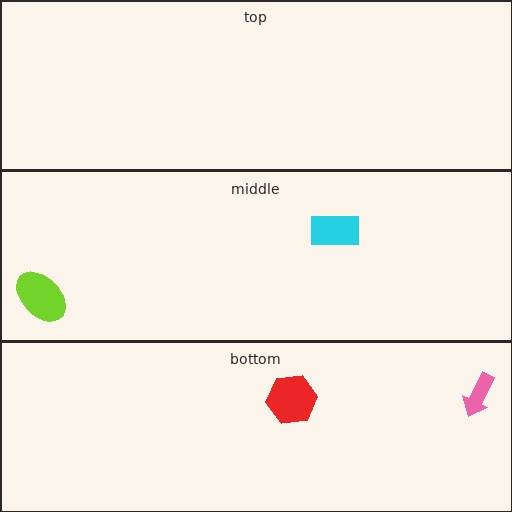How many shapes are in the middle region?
2.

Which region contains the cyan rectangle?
The middle region.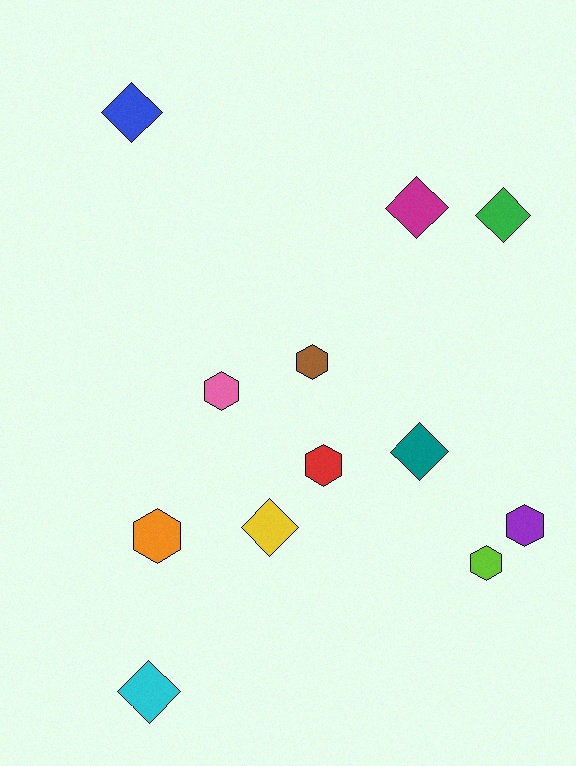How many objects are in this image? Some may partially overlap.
There are 12 objects.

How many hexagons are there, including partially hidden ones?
There are 6 hexagons.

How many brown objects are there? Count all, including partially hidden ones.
There is 1 brown object.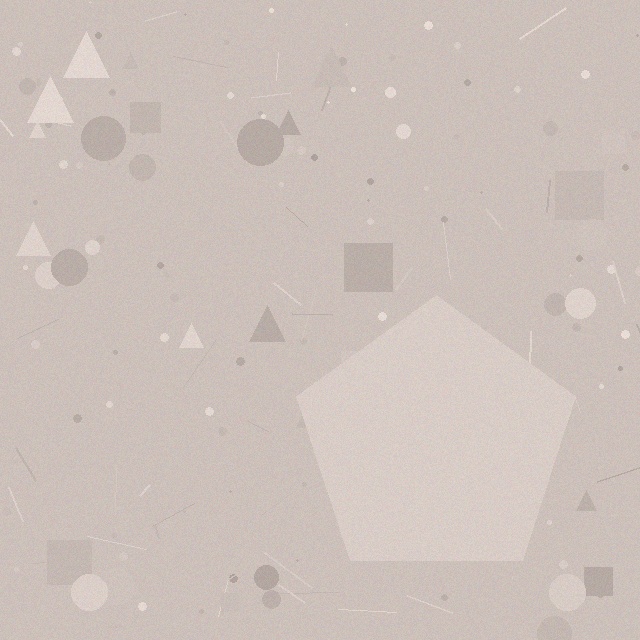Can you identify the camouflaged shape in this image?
The camouflaged shape is a pentagon.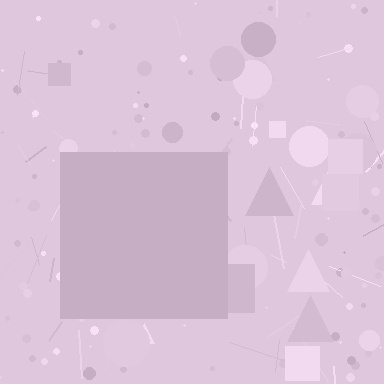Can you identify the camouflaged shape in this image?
The camouflaged shape is a square.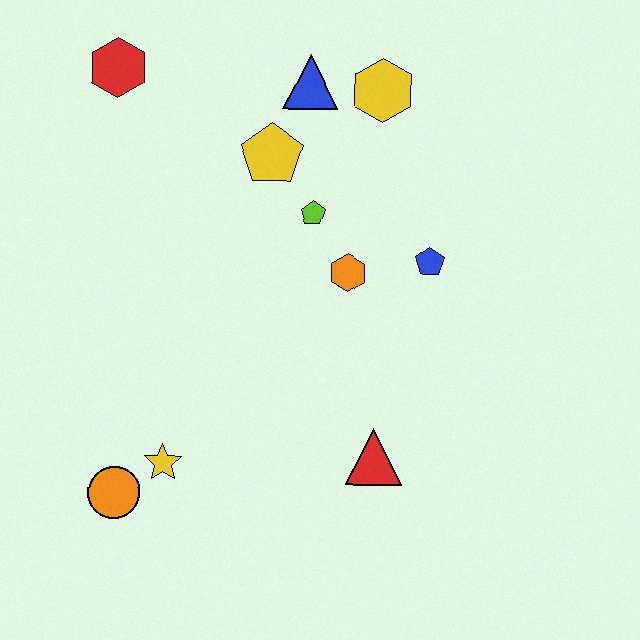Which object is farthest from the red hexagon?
The red triangle is farthest from the red hexagon.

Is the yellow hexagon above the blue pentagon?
Yes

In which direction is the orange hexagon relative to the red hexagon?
The orange hexagon is to the right of the red hexagon.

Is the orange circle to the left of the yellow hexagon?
Yes